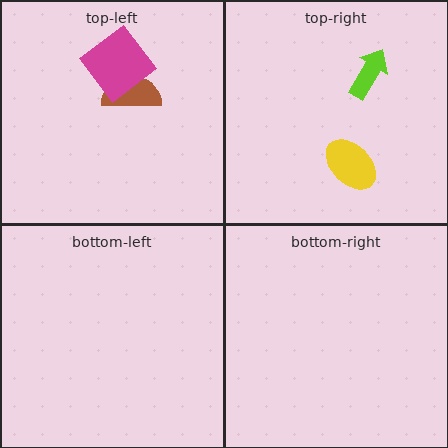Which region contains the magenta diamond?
The top-left region.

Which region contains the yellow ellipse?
The top-right region.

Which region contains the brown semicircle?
The top-left region.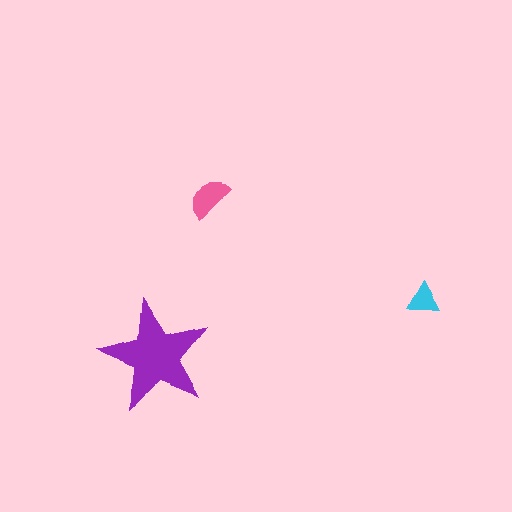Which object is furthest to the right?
The cyan triangle is rightmost.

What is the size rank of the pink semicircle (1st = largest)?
2nd.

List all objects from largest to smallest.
The purple star, the pink semicircle, the cyan triangle.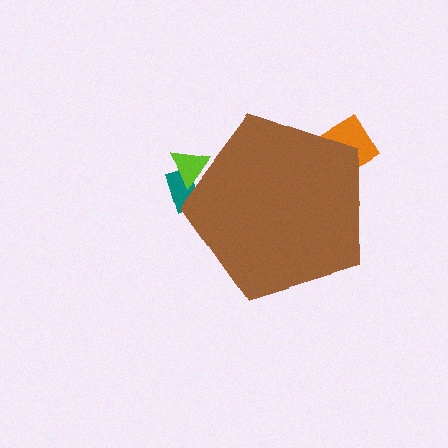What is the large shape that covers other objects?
A brown pentagon.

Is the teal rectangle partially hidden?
Yes, the teal rectangle is partially hidden behind the brown pentagon.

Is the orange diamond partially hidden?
Yes, the orange diamond is partially hidden behind the brown pentagon.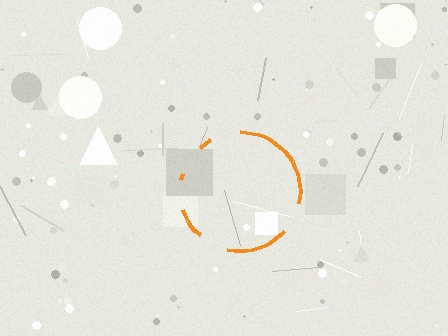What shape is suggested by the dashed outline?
The dashed outline suggests a circle.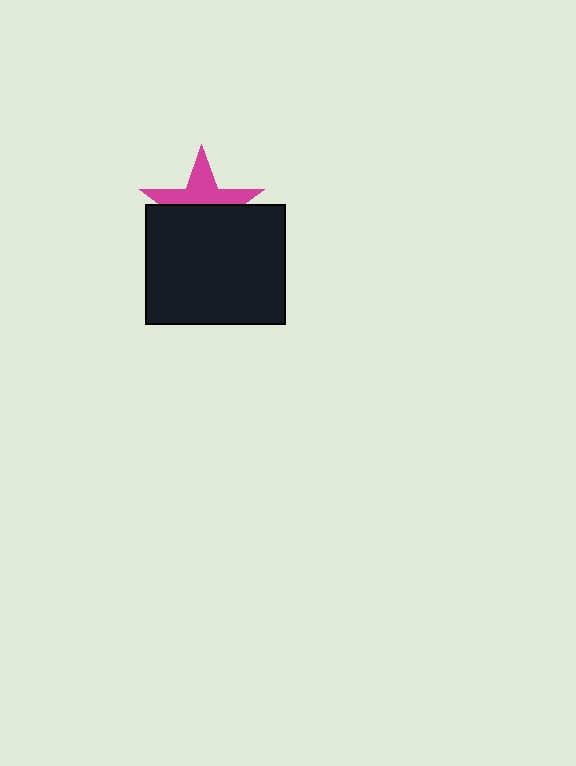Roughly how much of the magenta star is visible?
A small part of it is visible (roughly 44%).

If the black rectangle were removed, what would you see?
You would see the complete magenta star.